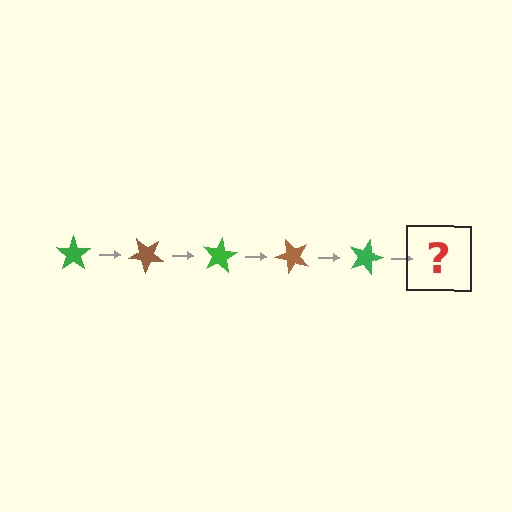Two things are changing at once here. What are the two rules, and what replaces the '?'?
The two rules are that it rotates 40 degrees each step and the color cycles through green and brown. The '?' should be a brown star, rotated 200 degrees from the start.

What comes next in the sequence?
The next element should be a brown star, rotated 200 degrees from the start.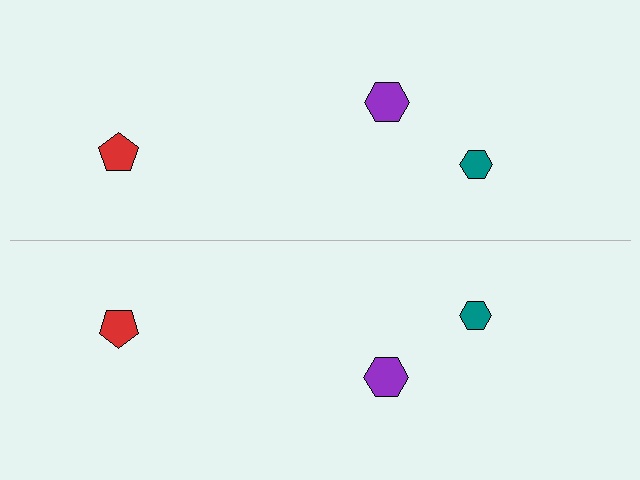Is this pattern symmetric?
Yes, this pattern has bilateral (reflection) symmetry.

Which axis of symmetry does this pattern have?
The pattern has a horizontal axis of symmetry running through the center of the image.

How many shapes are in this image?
There are 6 shapes in this image.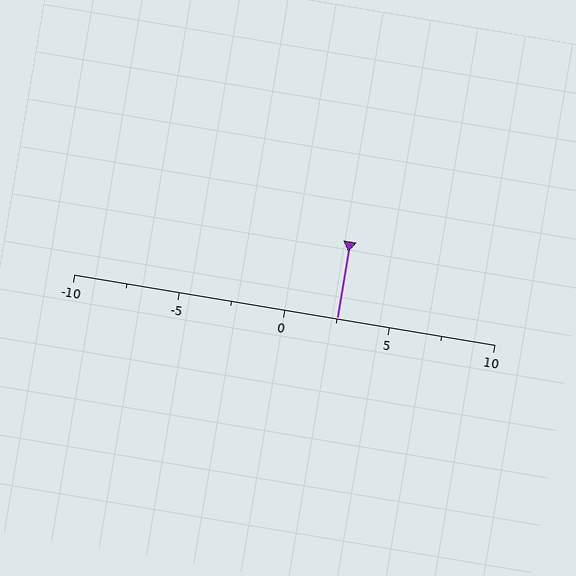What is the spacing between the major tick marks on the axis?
The major ticks are spaced 5 apart.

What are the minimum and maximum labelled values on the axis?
The axis runs from -10 to 10.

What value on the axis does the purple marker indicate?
The marker indicates approximately 2.5.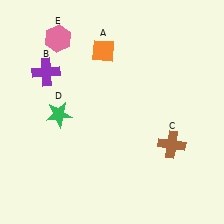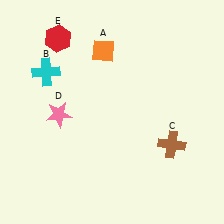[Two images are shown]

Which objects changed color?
B changed from purple to cyan. D changed from green to pink. E changed from pink to red.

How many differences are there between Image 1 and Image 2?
There are 3 differences between the two images.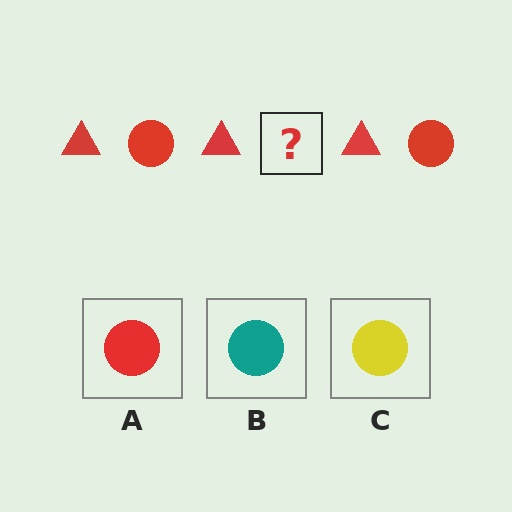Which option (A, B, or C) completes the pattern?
A.